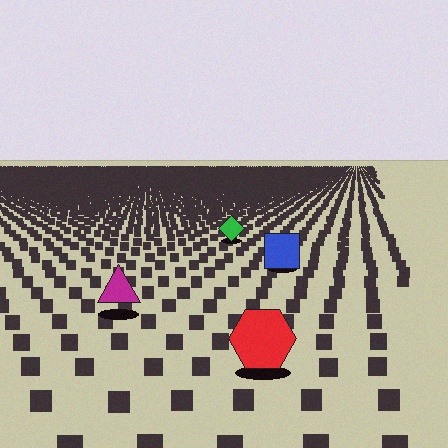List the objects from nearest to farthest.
From nearest to farthest: the red hexagon, the magenta triangle, the blue square, the green diamond.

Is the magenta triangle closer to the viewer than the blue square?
Yes. The magenta triangle is closer — you can tell from the texture gradient: the ground texture is coarser near it.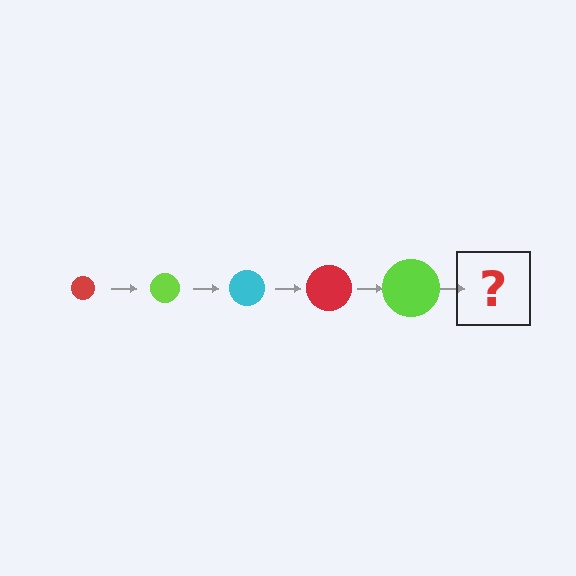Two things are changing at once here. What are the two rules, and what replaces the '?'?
The two rules are that the circle grows larger each step and the color cycles through red, lime, and cyan. The '?' should be a cyan circle, larger than the previous one.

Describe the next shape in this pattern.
It should be a cyan circle, larger than the previous one.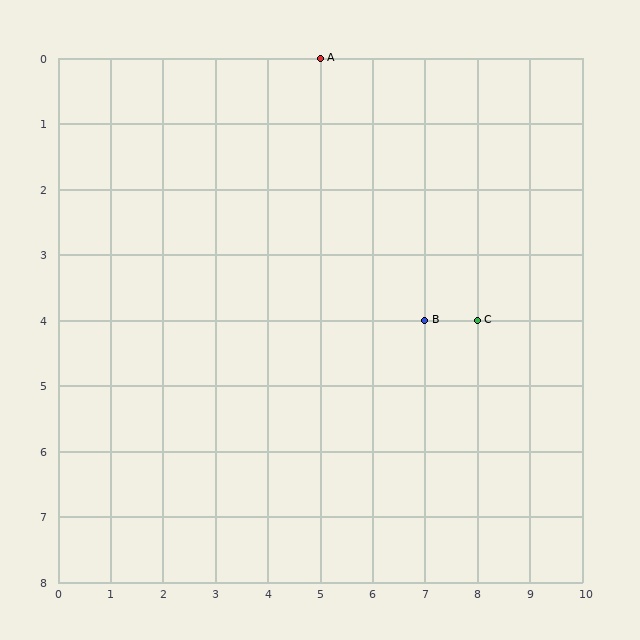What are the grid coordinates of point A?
Point A is at grid coordinates (5, 0).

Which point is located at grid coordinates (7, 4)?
Point B is at (7, 4).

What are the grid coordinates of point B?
Point B is at grid coordinates (7, 4).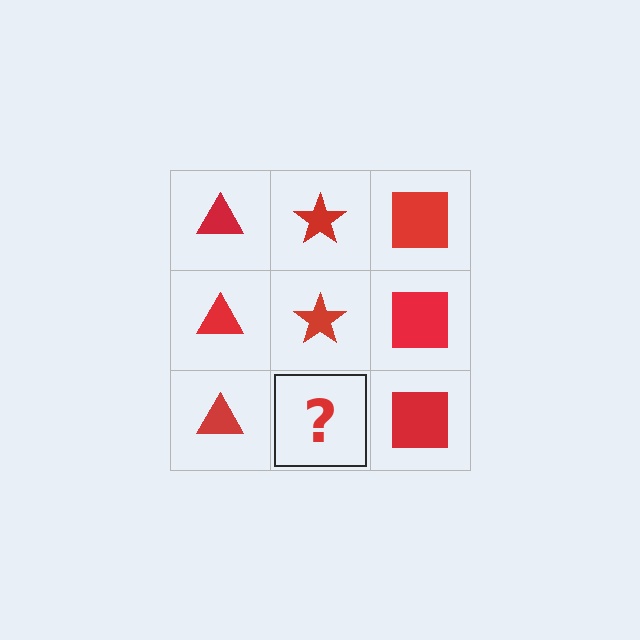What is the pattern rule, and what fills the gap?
The rule is that each column has a consistent shape. The gap should be filled with a red star.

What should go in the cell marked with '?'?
The missing cell should contain a red star.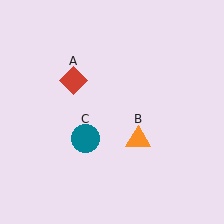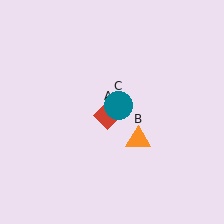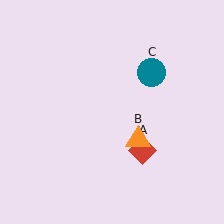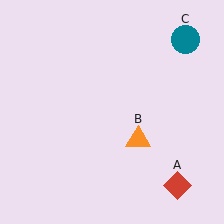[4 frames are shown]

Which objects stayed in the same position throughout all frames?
Orange triangle (object B) remained stationary.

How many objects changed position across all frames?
2 objects changed position: red diamond (object A), teal circle (object C).